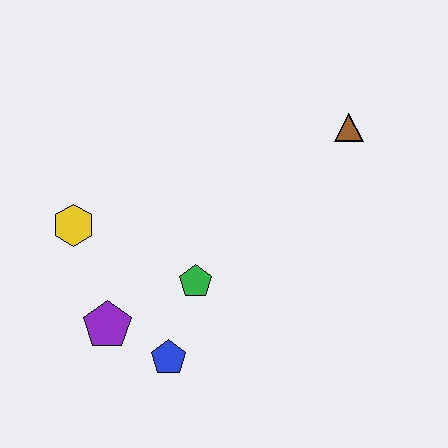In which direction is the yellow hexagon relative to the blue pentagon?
The yellow hexagon is above the blue pentagon.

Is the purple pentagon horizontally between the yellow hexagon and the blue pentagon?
Yes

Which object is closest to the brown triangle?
The green pentagon is closest to the brown triangle.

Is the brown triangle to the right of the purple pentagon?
Yes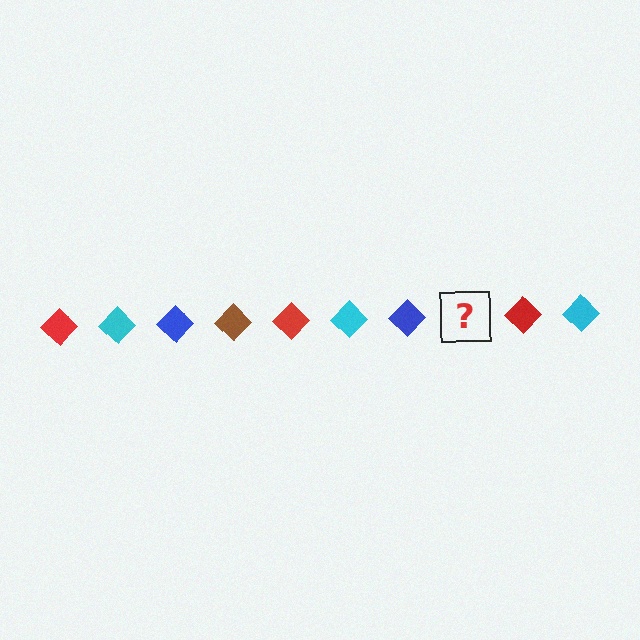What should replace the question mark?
The question mark should be replaced with a brown diamond.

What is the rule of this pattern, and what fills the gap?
The rule is that the pattern cycles through red, cyan, blue, brown diamonds. The gap should be filled with a brown diamond.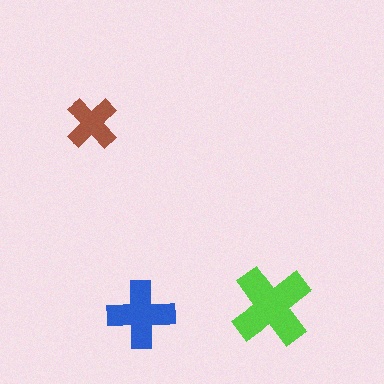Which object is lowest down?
The blue cross is bottommost.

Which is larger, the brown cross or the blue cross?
The blue one.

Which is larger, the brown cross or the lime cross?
The lime one.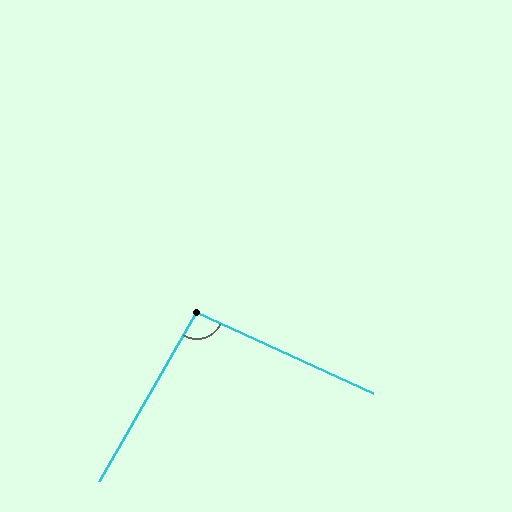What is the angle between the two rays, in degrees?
Approximately 96 degrees.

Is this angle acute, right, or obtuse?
It is obtuse.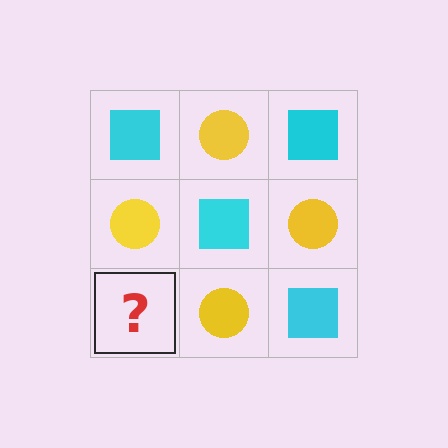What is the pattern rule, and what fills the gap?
The rule is that it alternates cyan square and yellow circle in a checkerboard pattern. The gap should be filled with a cyan square.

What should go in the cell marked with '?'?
The missing cell should contain a cyan square.